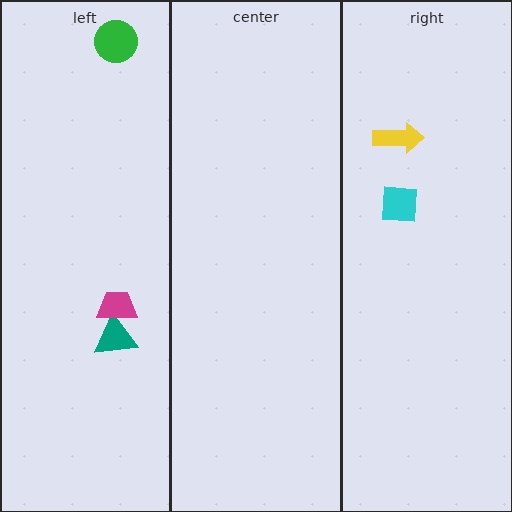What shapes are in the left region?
The teal triangle, the magenta trapezoid, the green circle.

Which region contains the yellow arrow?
The right region.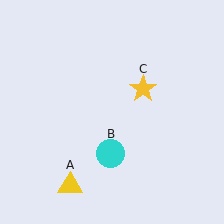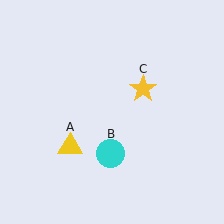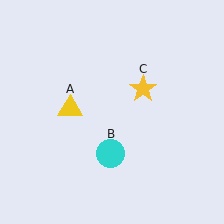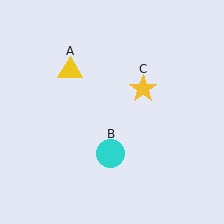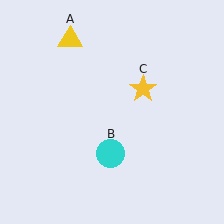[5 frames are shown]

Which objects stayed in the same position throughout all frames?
Cyan circle (object B) and yellow star (object C) remained stationary.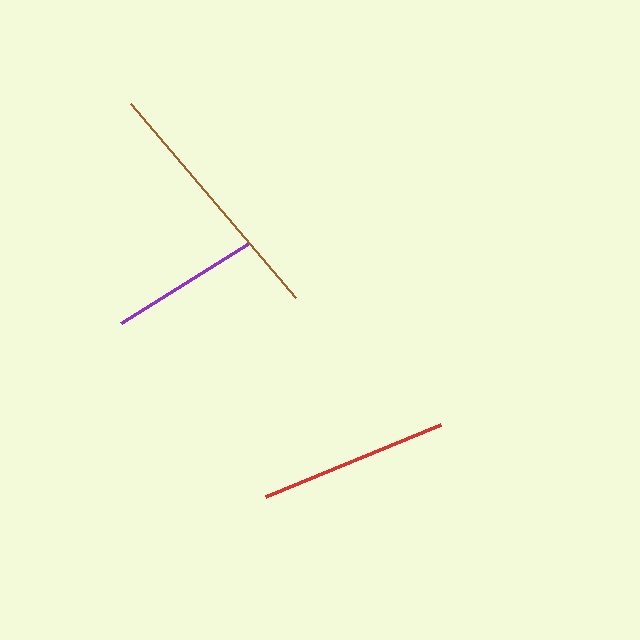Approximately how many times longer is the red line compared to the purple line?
The red line is approximately 1.3 times the length of the purple line.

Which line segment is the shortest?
The purple line is the shortest at approximately 151 pixels.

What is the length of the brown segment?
The brown segment is approximately 255 pixels long.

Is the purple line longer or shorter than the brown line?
The brown line is longer than the purple line.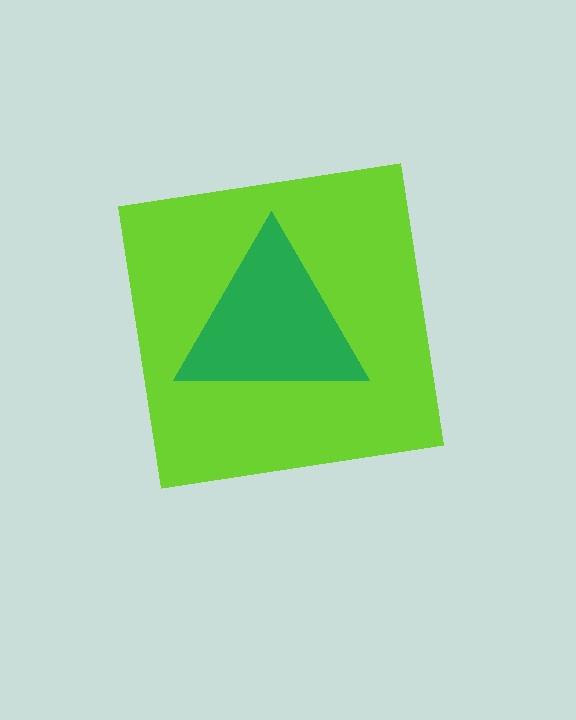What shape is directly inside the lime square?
The green triangle.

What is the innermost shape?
The green triangle.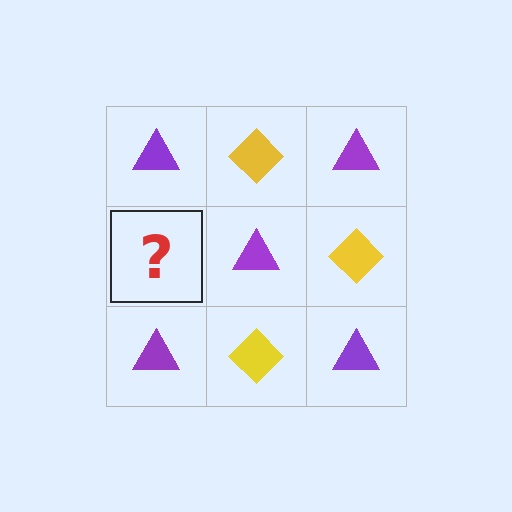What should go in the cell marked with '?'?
The missing cell should contain a yellow diamond.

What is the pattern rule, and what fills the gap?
The rule is that it alternates purple triangle and yellow diamond in a checkerboard pattern. The gap should be filled with a yellow diamond.